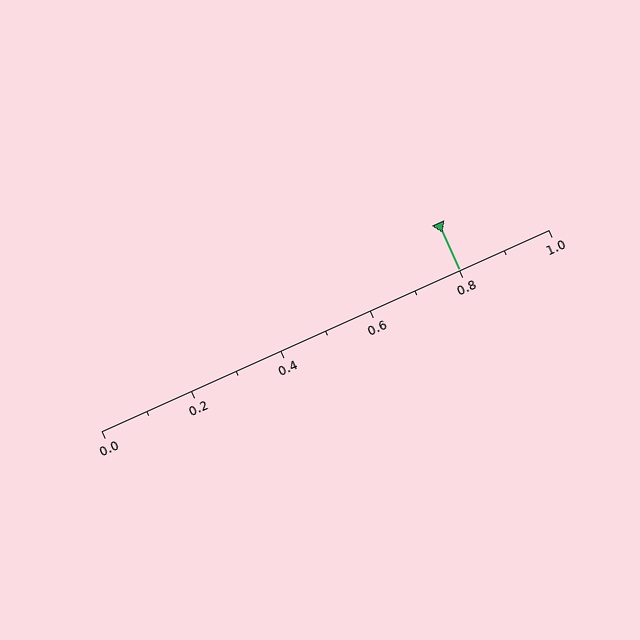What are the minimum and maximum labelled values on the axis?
The axis runs from 0.0 to 1.0.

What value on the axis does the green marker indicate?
The marker indicates approximately 0.8.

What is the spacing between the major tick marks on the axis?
The major ticks are spaced 0.2 apart.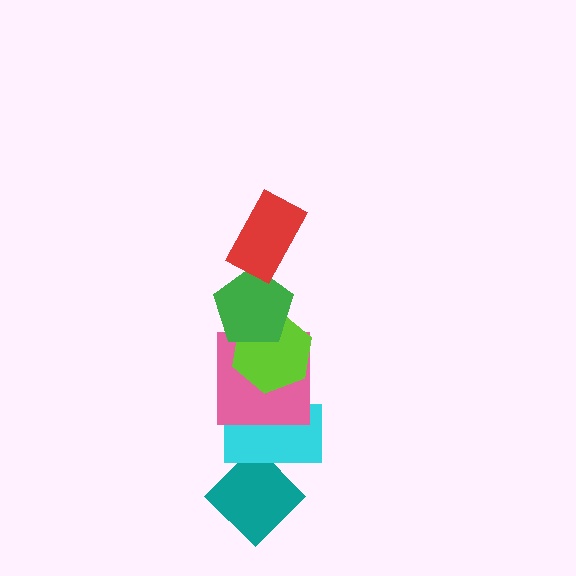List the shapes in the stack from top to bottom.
From top to bottom: the red rectangle, the green pentagon, the lime hexagon, the pink square, the cyan rectangle, the teal diamond.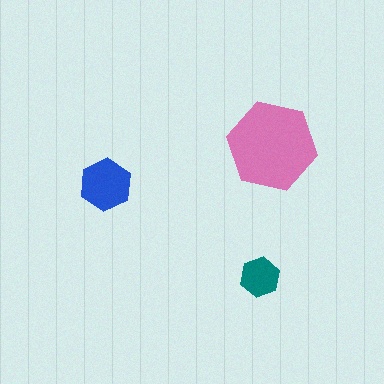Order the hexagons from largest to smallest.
the pink one, the blue one, the teal one.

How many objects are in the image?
There are 3 objects in the image.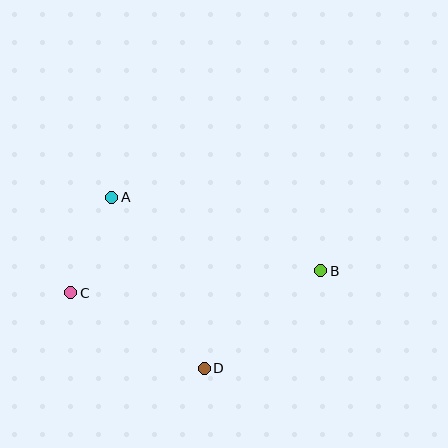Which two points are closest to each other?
Points A and C are closest to each other.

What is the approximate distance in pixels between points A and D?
The distance between A and D is approximately 194 pixels.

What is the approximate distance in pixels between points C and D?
The distance between C and D is approximately 153 pixels.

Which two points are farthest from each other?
Points B and C are farthest from each other.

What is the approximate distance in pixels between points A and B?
The distance between A and B is approximately 222 pixels.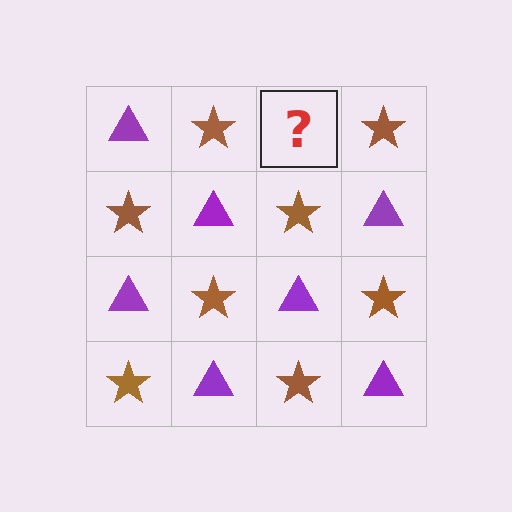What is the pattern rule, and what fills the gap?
The rule is that it alternates purple triangle and brown star in a checkerboard pattern. The gap should be filled with a purple triangle.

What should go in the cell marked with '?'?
The missing cell should contain a purple triangle.